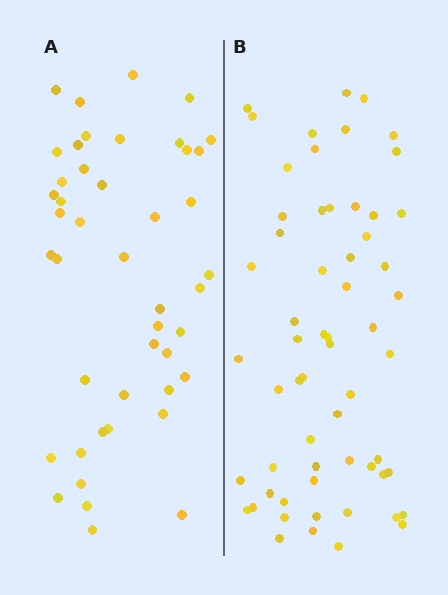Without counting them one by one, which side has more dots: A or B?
Region B (the right region) has more dots.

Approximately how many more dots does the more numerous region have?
Region B has approximately 15 more dots than region A.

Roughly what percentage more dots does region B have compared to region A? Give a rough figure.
About 35% more.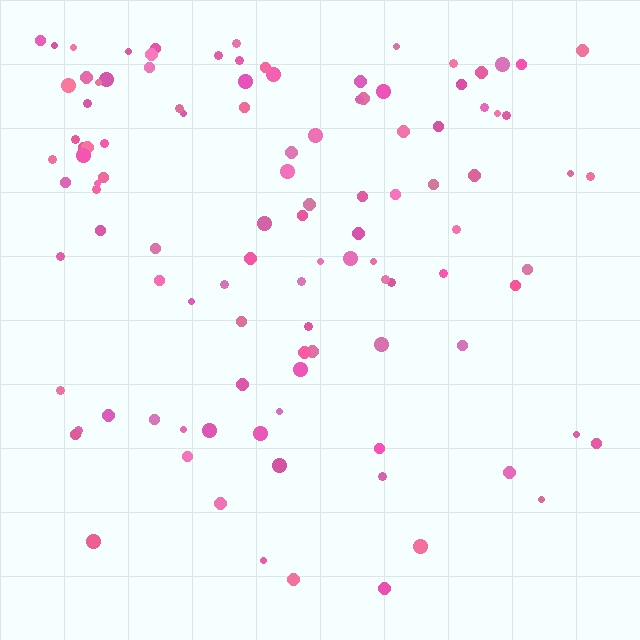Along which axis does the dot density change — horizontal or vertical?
Vertical.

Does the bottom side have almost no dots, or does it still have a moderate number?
Still a moderate number, just noticeably fewer than the top.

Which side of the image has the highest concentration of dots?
The top.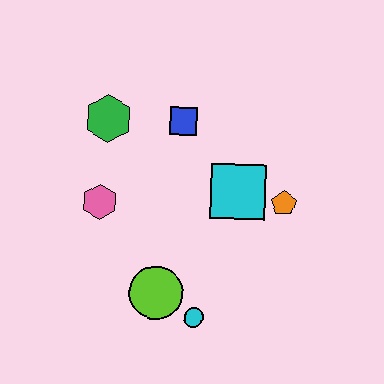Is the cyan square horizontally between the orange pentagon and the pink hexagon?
Yes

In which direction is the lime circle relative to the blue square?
The lime circle is below the blue square.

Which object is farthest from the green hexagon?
The cyan circle is farthest from the green hexagon.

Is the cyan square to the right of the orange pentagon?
No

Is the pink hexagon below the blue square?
Yes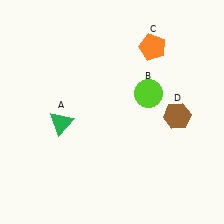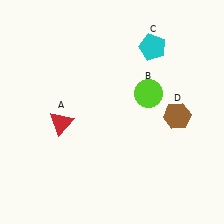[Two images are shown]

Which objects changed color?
A changed from green to red. C changed from orange to cyan.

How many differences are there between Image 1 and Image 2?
There are 2 differences between the two images.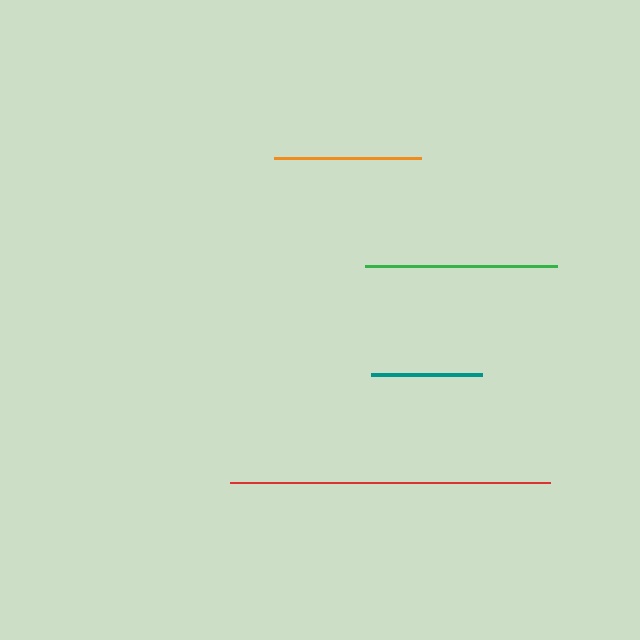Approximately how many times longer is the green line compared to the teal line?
The green line is approximately 1.7 times the length of the teal line.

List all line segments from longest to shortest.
From longest to shortest: red, green, orange, teal.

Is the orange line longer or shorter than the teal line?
The orange line is longer than the teal line.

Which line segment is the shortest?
The teal line is the shortest at approximately 111 pixels.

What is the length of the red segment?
The red segment is approximately 320 pixels long.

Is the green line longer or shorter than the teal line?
The green line is longer than the teal line.